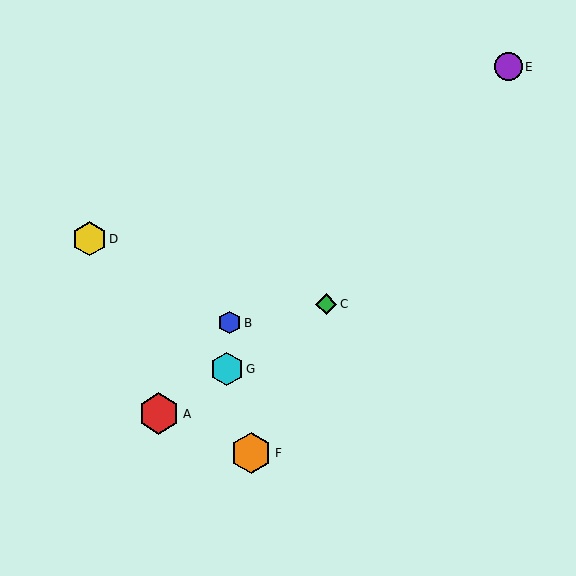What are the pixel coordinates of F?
Object F is at (251, 453).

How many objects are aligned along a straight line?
3 objects (A, C, G) are aligned along a straight line.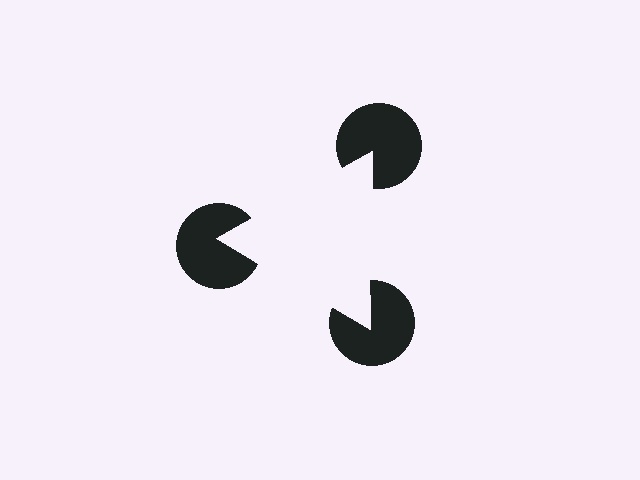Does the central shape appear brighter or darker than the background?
It typically appears slightly brighter than the background, even though no actual brightness change is drawn.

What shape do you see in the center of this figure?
An illusory triangle — its edges are inferred from the aligned wedge cuts in the pac-man discs, not physically drawn.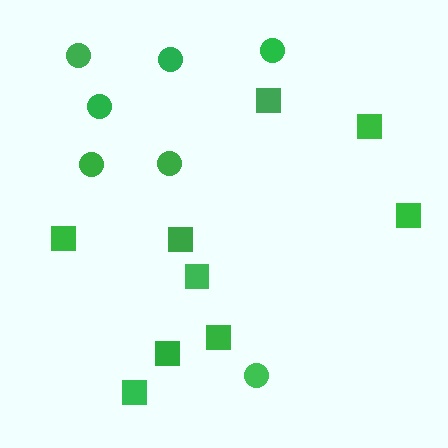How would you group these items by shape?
There are 2 groups: one group of circles (7) and one group of squares (9).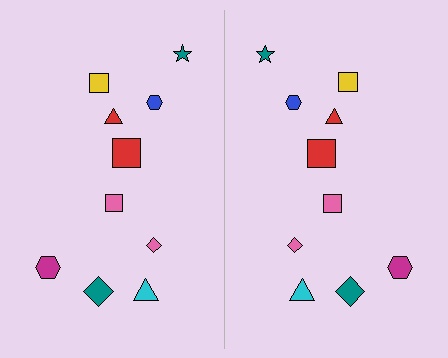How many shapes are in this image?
There are 20 shapes in this image.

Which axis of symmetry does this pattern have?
The pattern has a vertical axis of symmetry running through the center of the image.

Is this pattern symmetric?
Yes, this pattern has bilateral (reflection) symmetry.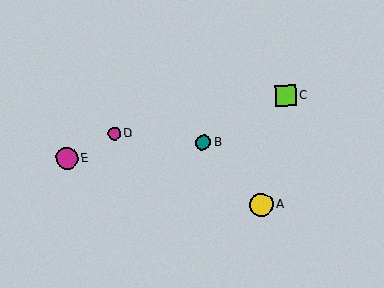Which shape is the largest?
The yellow circle (labeled A) is the largest.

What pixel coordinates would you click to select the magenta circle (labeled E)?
Click at (67, 159) to select the magenta circle E.